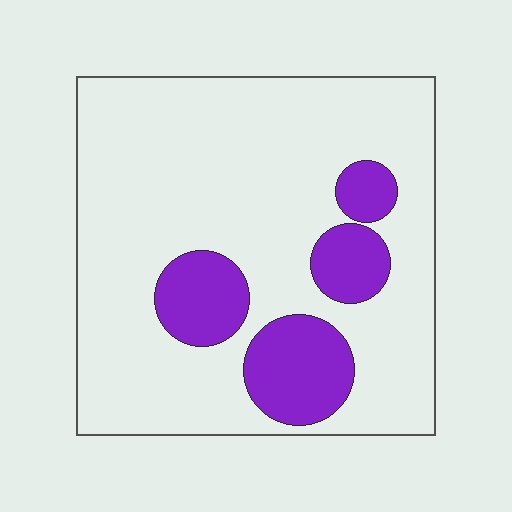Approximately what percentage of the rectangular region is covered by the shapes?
Approximately 20%.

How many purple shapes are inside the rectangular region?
4.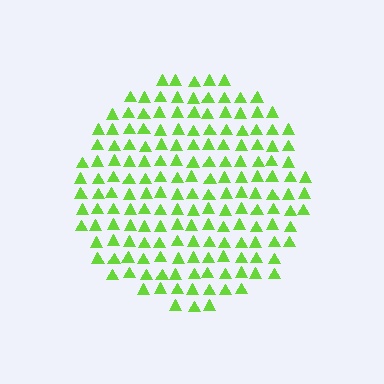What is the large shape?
The large shape is a circle.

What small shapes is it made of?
It is made of small triangles.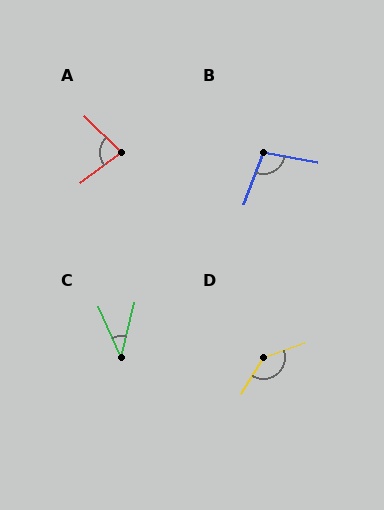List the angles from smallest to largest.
C (37°), A (82°), B (100°), D (141°).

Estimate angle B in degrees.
Approximately 100 degrees.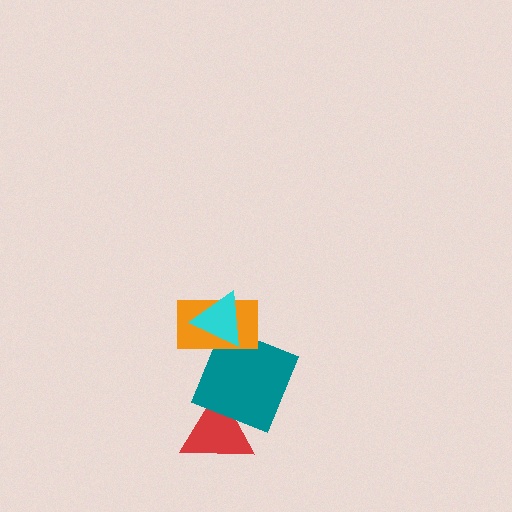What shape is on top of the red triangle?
The teal square is on top of the red triangle.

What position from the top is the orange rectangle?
The orange rectangle is 2nd from the top.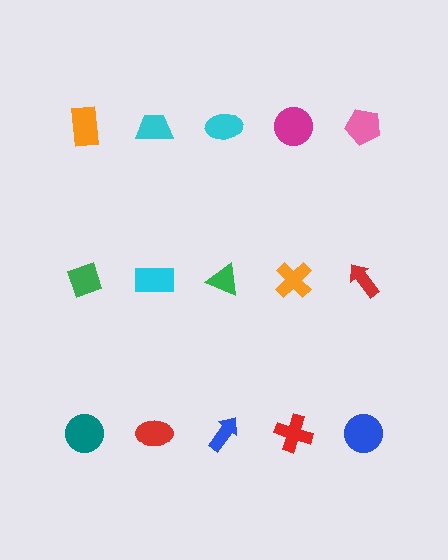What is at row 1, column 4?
A magenta circle.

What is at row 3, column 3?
A blue arrow.